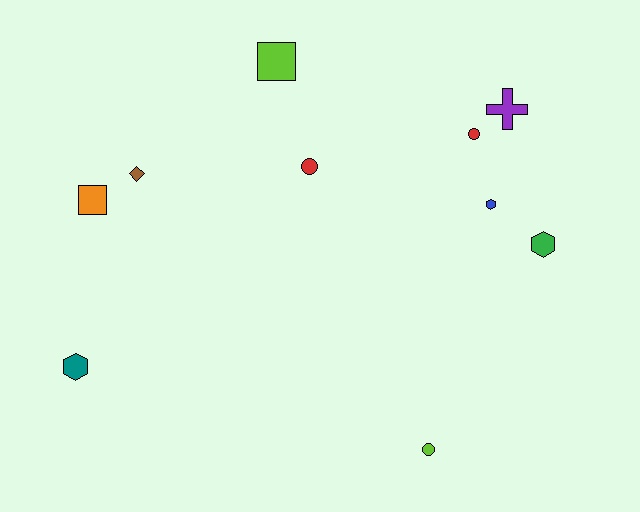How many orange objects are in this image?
There is 1 orange object.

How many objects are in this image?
There are 10 objects.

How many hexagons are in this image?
There are 3 hexagons.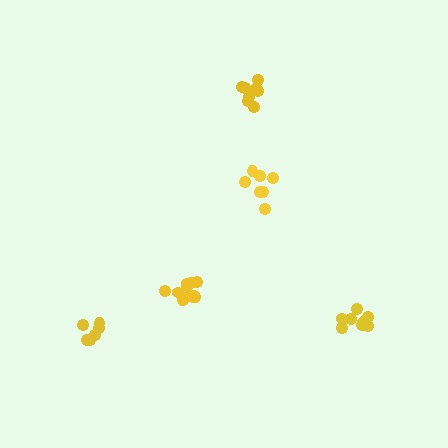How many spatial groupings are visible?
There are 5 spatial groupings.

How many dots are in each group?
Group 1: 12 dots, Group 2: 7 dots, Group 3: 9 dots, Group 4: 8 dots, Group 5: 6 dots (42 total).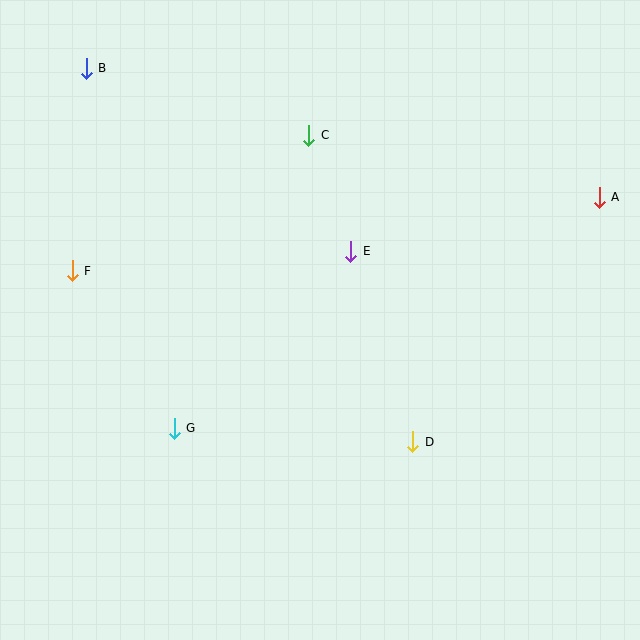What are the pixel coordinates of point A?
Point A is at (599, 197).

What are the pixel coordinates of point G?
Point G is at (174, 428).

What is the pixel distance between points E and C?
The distance between E and C is 123 pixels.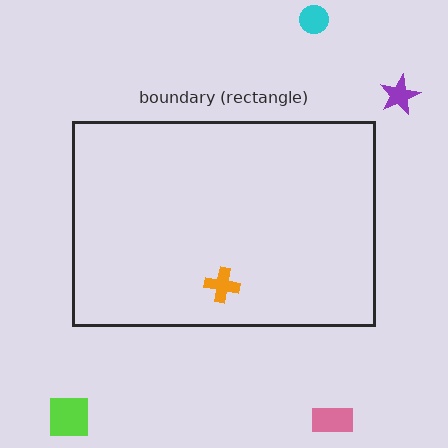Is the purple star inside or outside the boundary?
Outside.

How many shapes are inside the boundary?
1 inside, 4 outside.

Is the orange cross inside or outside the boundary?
Inside.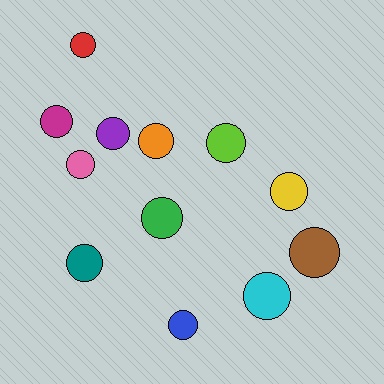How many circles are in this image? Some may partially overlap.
There are 12 circles.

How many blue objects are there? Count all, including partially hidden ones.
There is 1 blue object.